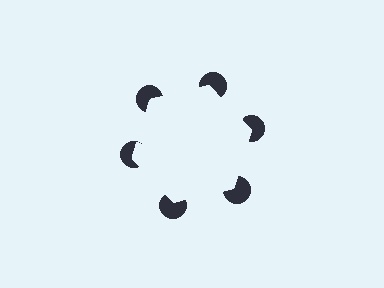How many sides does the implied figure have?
6 sides.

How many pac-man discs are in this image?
There are 6 — one at each vertex of the illusory hexagon.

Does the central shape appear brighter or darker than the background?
It typically appears slightly brighter than the background, even though no actual brightness change is drawn.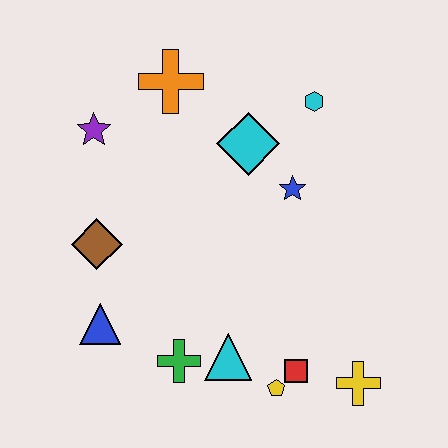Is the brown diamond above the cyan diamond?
No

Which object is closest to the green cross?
The cyan triangle is closest to the green cross.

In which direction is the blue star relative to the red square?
The blue star is above the red square.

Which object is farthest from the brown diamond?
The yellow cross is farthest from the brown diamond.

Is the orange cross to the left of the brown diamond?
No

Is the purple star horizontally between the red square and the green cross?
No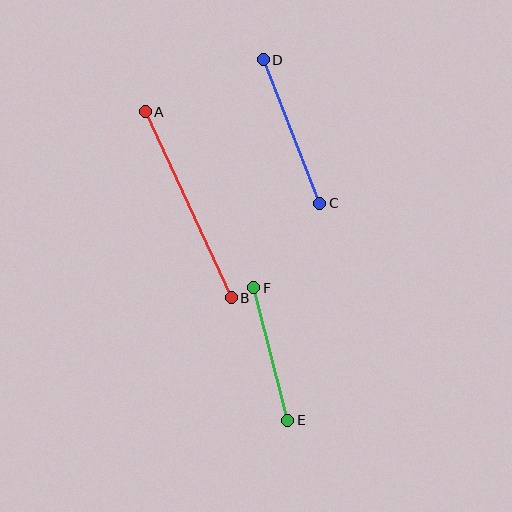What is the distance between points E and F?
The distance is approximately 137 pixels.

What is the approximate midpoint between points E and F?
The midpoint is at approximately (271, 354) pixels.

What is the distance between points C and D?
The distance is approximately 154 pixels.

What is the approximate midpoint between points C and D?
The midpoint is at approximately (291, 131) pixels.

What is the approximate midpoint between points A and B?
The midpoint is at approximately (188, 205) pixels.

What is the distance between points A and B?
The distance is approximately 205 pixels.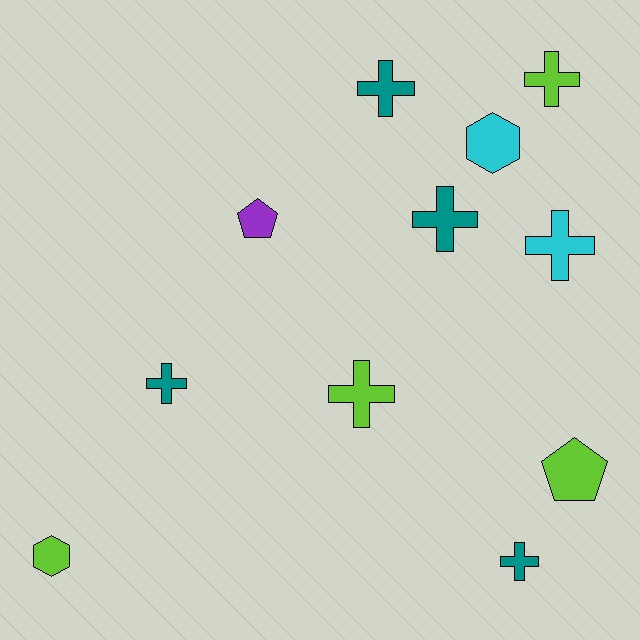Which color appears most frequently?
Teal, with 4 objects.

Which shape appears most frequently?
Cross, with 7 objects.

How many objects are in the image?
There are 11 objects.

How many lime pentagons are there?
There is 1 lime pentagon.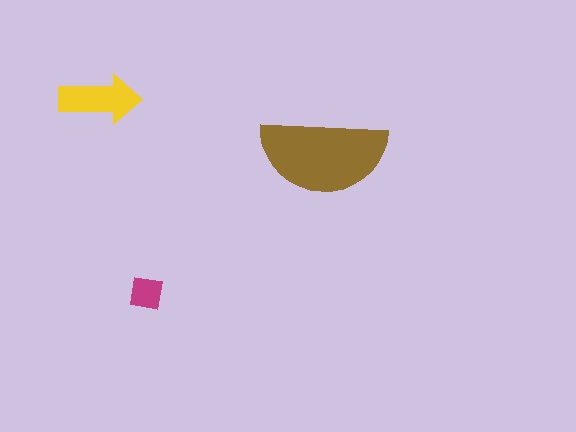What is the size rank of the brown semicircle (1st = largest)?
1st.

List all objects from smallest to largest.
The magenta square, the yellow arrow, the brown semicircle.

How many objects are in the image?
There are 3 objects in the image.